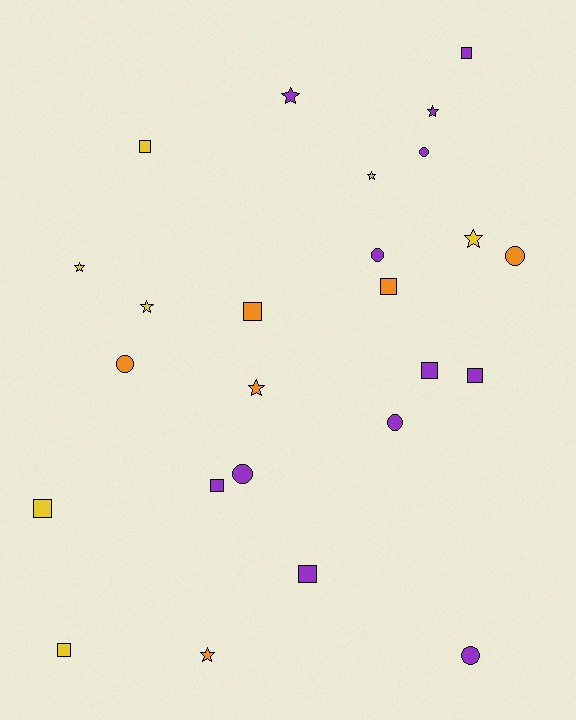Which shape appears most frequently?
Square, with 10 objects.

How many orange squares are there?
There are 2 orange squares.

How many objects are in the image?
There are 25 objects.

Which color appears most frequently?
Purple, with 12 objects.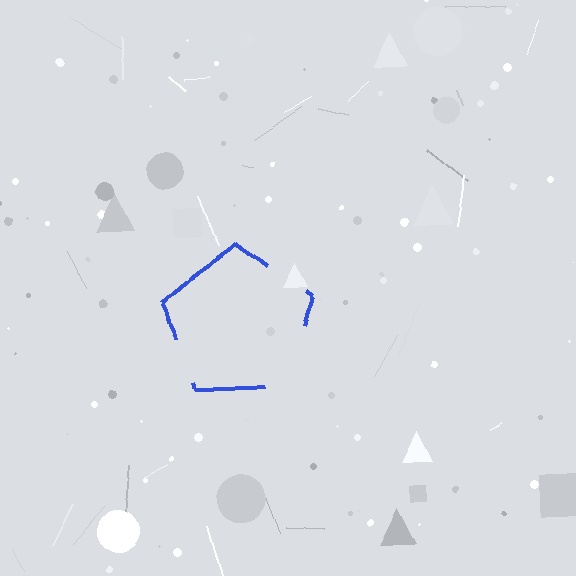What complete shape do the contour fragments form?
The contour fragments form a pentagon.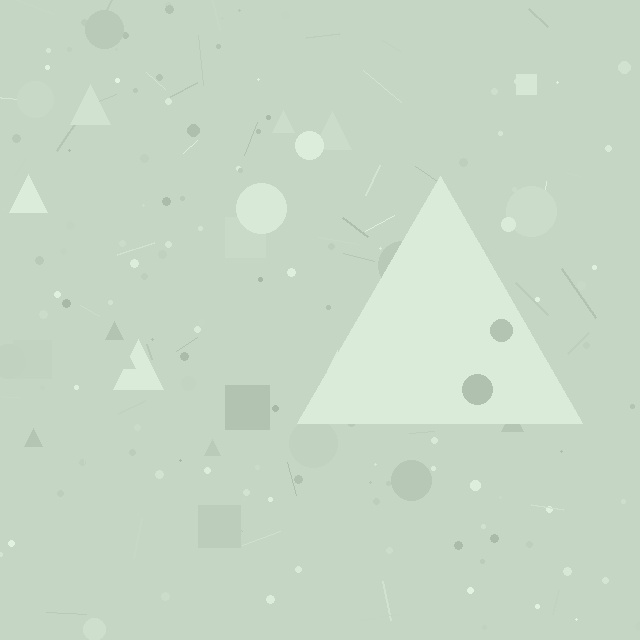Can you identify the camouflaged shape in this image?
The camouflaged shape is a triangle.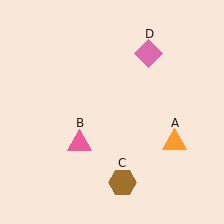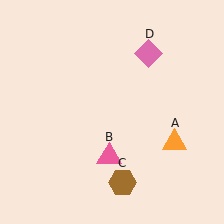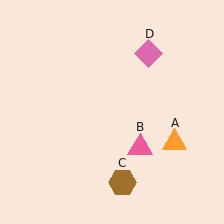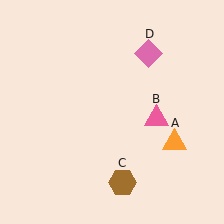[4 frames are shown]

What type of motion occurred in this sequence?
The pink triangle (object B) rotated counterclockwise around the center of the scene.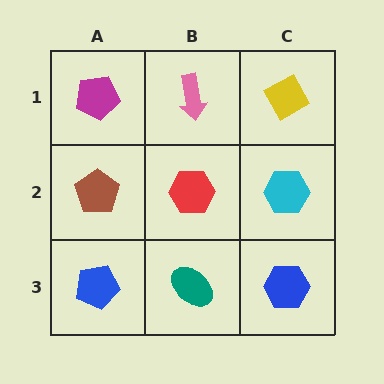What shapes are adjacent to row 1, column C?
A cyan hexagon (row 2, column C), a pink arrow (row 1, column B).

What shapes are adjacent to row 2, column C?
A yellow diamond (row 1, column C), a blue hexagon (row 3, column C), a red hexagon (row 2, column B).